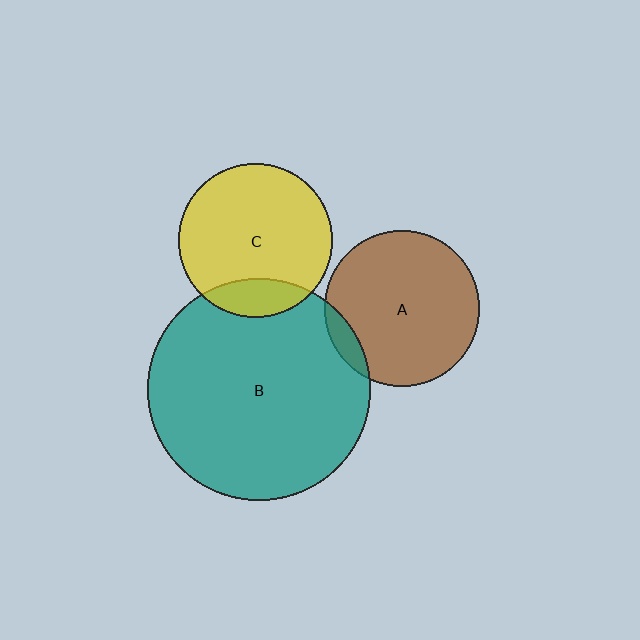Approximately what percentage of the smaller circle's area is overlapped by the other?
Approximately 15%.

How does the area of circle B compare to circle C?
Approximately 2.1 times.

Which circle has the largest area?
Circle B (teal).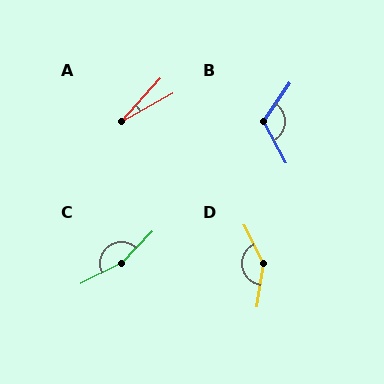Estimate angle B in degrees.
Approximately 116 degrees.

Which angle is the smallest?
A, at approximately 18 degrees.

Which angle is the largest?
C, at approximately 161 degrees.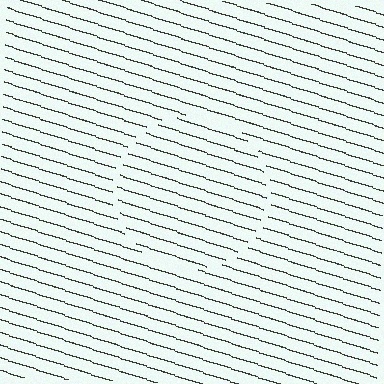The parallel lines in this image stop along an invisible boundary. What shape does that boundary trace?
An illusory circle. The interior of the shape contains the same grating, shifted by half a period — the contour is defined by the phase discontinuity where line-ends from the inner and outer gratings abut.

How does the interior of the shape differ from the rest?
The interior of the shape contains the same grating, shifted by half a period — the contour is defined by the phase discontinuity where line-ends from the inner and outer gratings abut.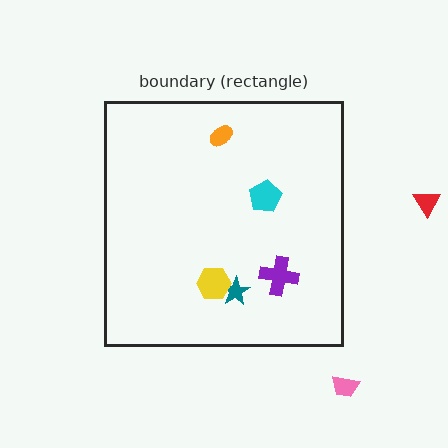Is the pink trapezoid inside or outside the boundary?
Outside.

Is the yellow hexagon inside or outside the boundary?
Inside.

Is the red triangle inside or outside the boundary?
Outside.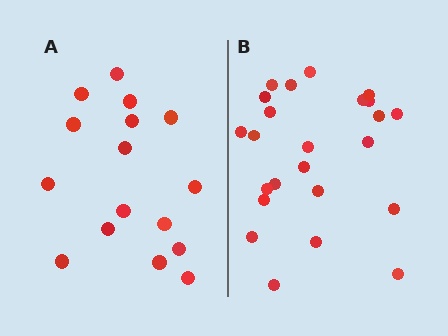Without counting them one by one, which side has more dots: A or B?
Region B (the right region) has more dots.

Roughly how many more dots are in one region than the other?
Region B has roughly 8 or so more dots than region A.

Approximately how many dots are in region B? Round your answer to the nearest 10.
About 20 dots. (The exact count is 24, which rounds to 20.)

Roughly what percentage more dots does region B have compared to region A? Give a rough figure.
About 50% more.